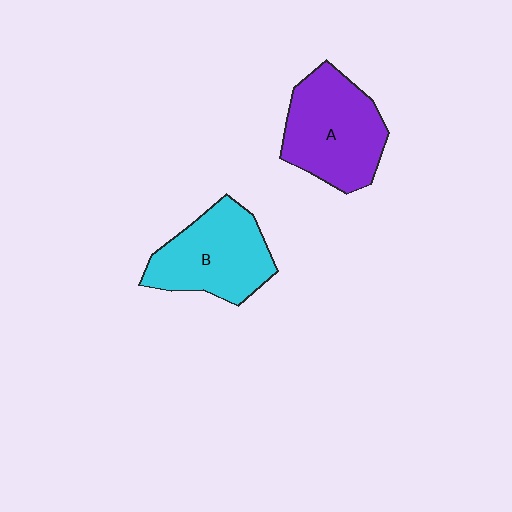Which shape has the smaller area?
Shape B (cyan).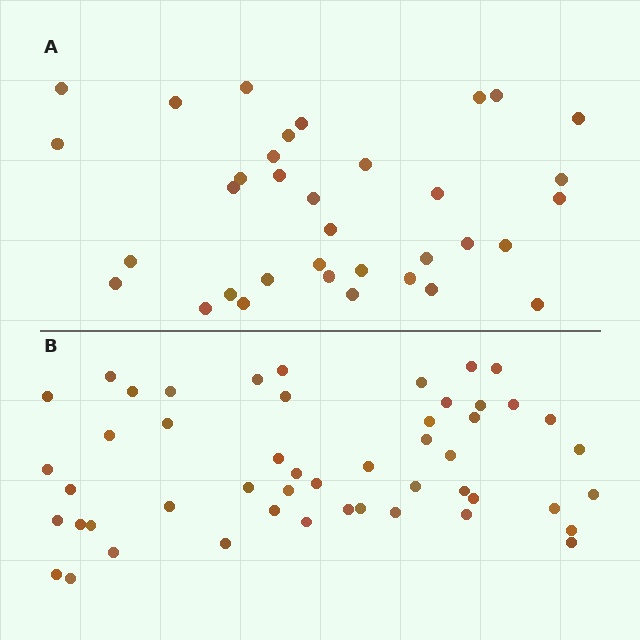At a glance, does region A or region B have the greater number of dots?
Region B (the bottom region) has more dots.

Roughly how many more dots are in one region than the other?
Region B has approximately 15 more dots than region A.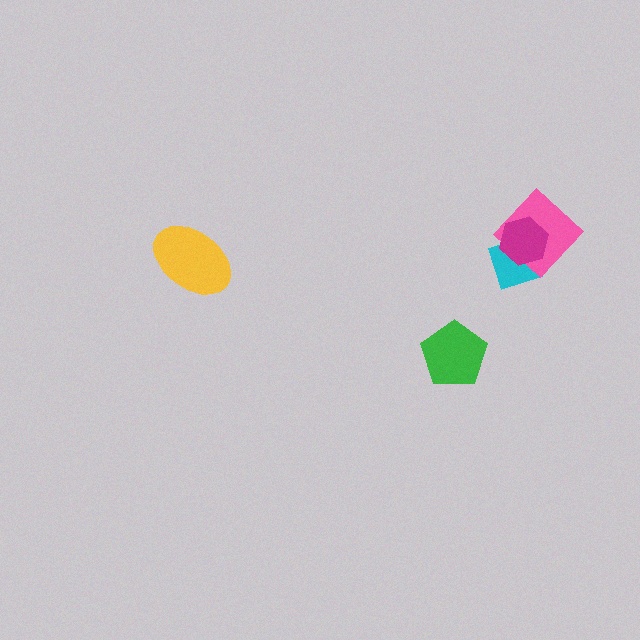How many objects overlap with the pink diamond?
2 objects overlap with the pink diamond.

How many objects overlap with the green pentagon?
0 objects overlap with the green pentagon.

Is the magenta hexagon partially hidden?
No, no other shape covers it.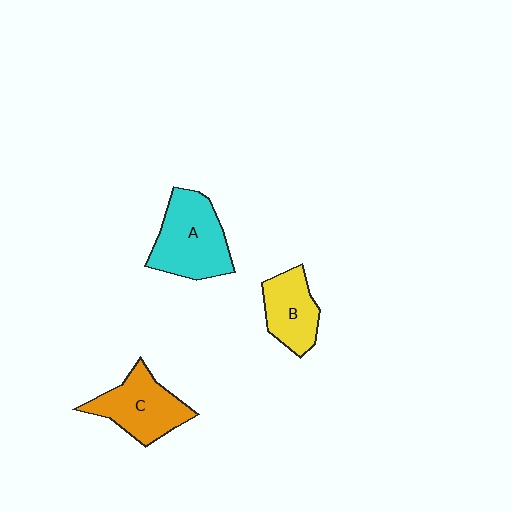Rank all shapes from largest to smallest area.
From largest to smallest: A (cyan), C (orange), B (yellow).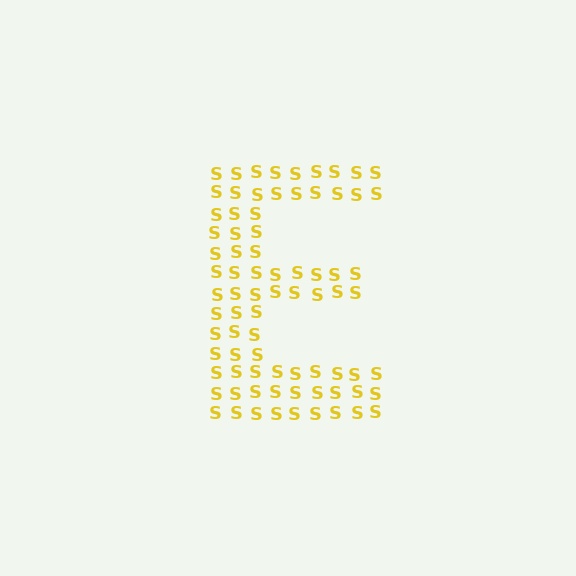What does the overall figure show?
The overall figure shows the letter E.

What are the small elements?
The small elements are letter S's.